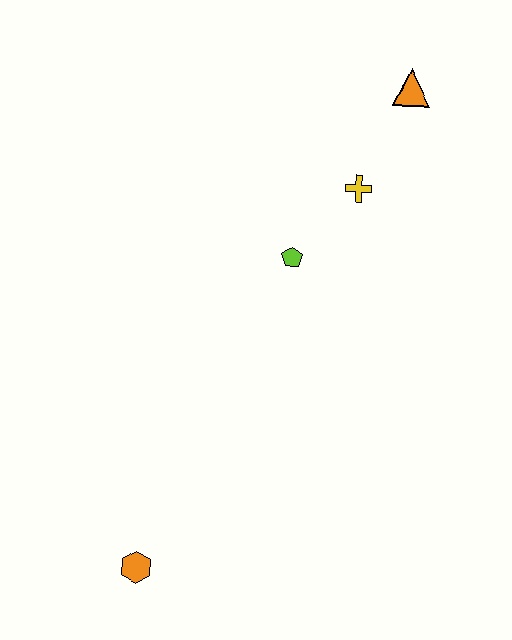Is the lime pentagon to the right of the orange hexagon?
Yes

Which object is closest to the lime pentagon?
The yellow cross is closest to the lime pentagon.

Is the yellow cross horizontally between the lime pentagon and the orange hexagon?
No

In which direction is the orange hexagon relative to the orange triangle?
The orange hexagon is below the orange triangle.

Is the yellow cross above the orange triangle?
No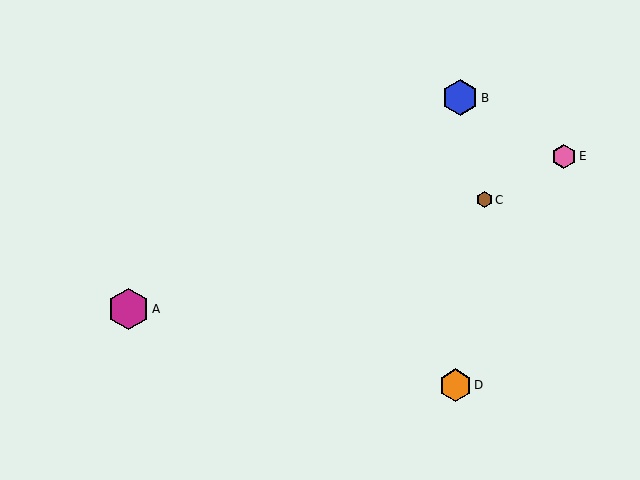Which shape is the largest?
The magenta hexagon (labeled A) is the largest.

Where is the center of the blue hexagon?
The center of the blue hexagon is at (460, 98).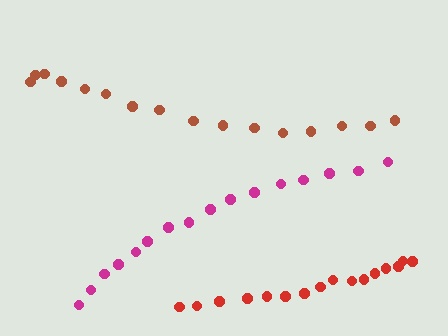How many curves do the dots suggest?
There are 3 distinct paths.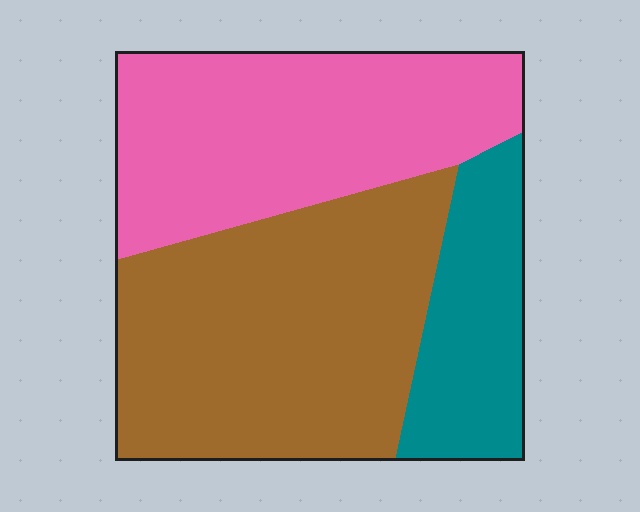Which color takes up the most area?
Brown, at roughly 45%.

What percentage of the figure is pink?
Pink takes up between a quarter and a half of the figure.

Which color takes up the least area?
Teal, at roughly 20%.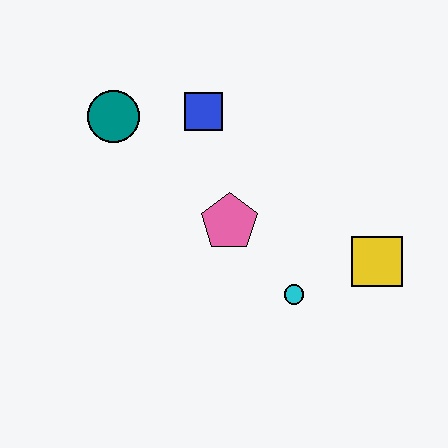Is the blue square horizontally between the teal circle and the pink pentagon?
Yes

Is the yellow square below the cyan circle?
No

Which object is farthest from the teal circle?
The yellow square is farthest from the teal circle.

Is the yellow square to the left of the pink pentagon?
No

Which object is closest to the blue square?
The teal circle is closest to the blue square.